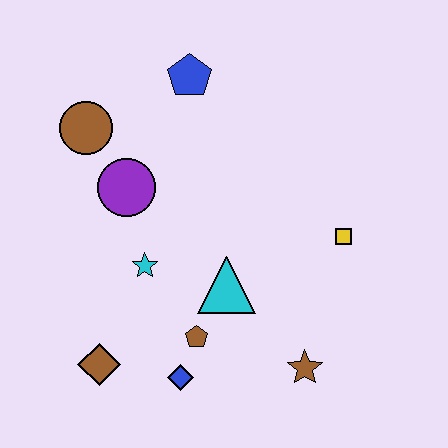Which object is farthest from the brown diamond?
The blue pentagon is farthest from the brown diamond.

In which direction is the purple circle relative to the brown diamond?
The purple circle is above the brown diamond.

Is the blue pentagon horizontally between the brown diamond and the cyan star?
No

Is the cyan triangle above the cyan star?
No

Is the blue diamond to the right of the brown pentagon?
No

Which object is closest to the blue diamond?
The brown pentagon is closest to the blue diamond.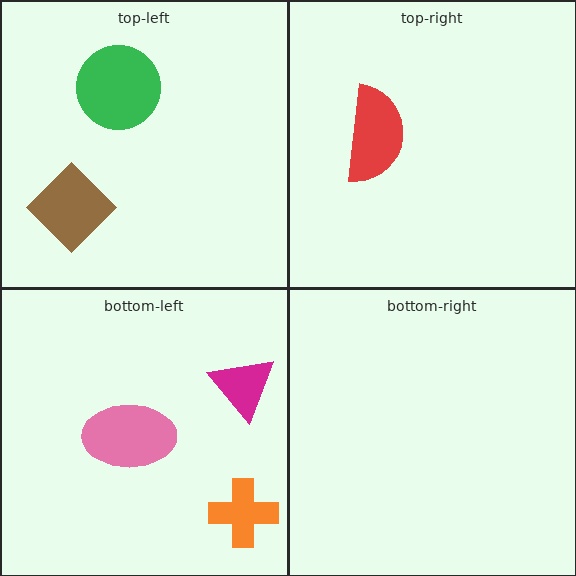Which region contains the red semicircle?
The top-right region.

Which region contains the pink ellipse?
The bottom-left region.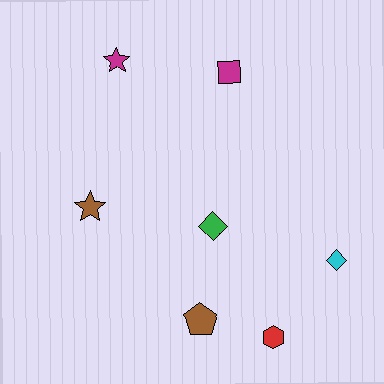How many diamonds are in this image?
There are 2 diamonds.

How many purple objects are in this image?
There are no purple objects.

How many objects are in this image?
There are 7 objects.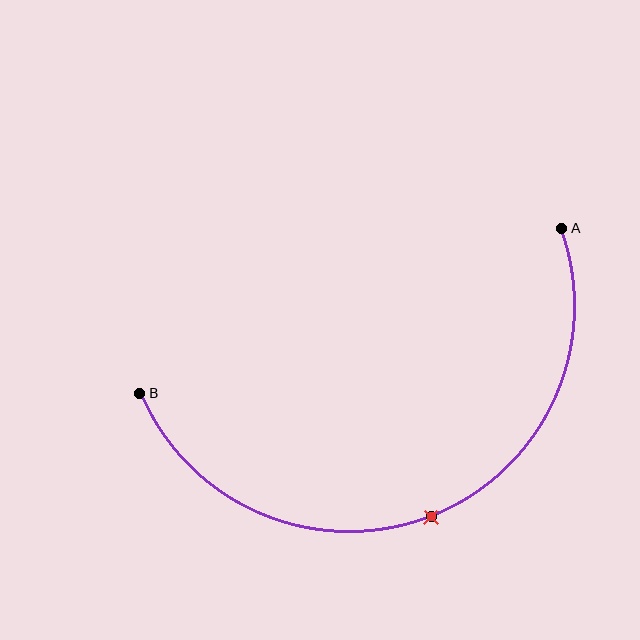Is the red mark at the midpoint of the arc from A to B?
Yes. The red mark lies on the arc at equal arc-length from both A and B — it is the arc midpoint.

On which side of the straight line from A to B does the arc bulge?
The arc bulges below the straight line connecting A and B.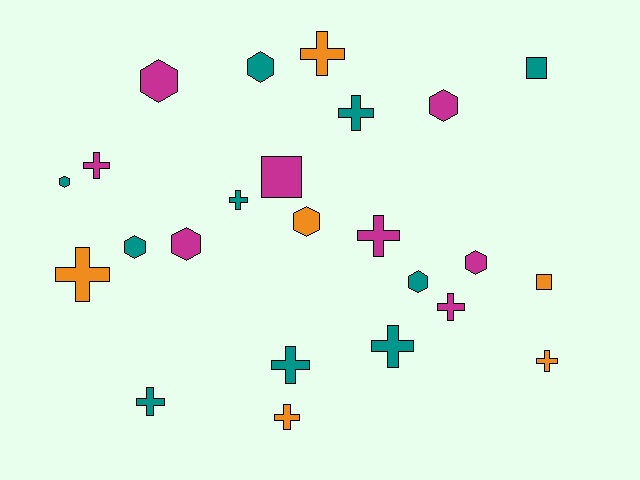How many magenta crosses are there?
There are 3 magenta crosses.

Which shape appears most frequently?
Cross, with 12 objects.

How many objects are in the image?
There are 24 objects.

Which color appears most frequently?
Teal, with 10 objects.